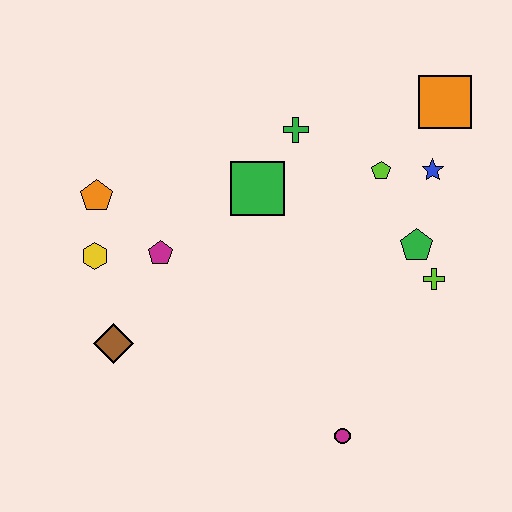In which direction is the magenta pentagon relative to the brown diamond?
The magenta pentagon is above the brown diamond.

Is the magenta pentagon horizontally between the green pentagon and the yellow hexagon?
Yes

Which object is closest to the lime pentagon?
The blue star is closest to the lime pentagon.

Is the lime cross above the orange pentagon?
No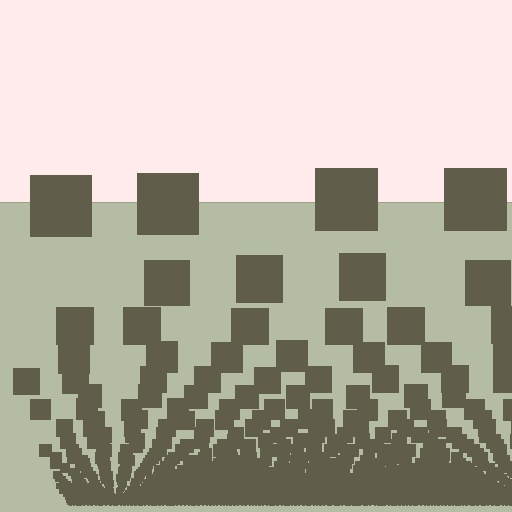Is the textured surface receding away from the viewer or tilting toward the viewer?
The surface appears to tilt toward the viewer. Texture elements get larger and sparser toward the top.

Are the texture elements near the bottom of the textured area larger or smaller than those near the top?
Smaller. The gradient is inverted — elements near the bottom are smaller and denser.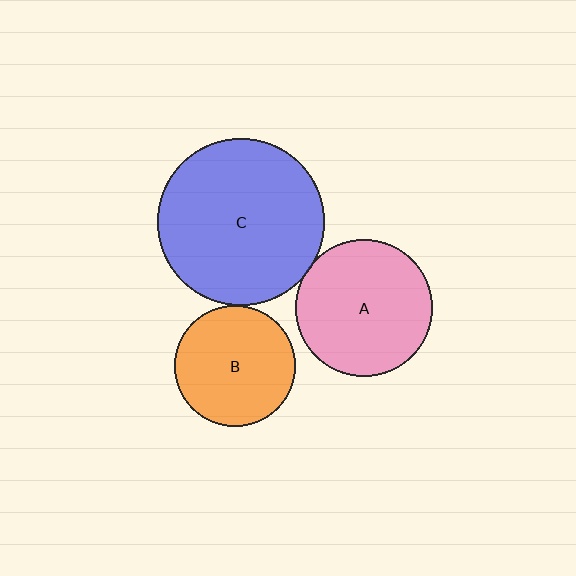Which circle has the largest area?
Circle C (blue).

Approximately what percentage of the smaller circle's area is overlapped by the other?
Approximately 5%.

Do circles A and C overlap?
Yes.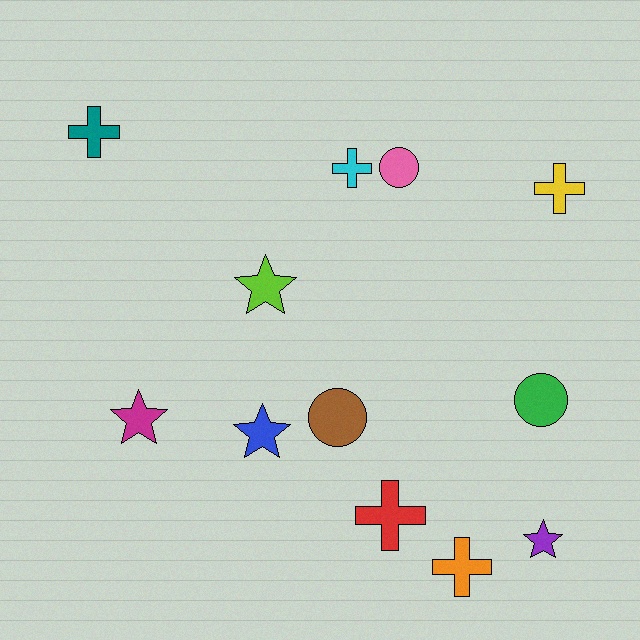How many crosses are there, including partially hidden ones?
There are 5 crosses.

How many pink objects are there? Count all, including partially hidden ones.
There is 1 pink object.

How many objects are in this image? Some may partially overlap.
There are 12 objects.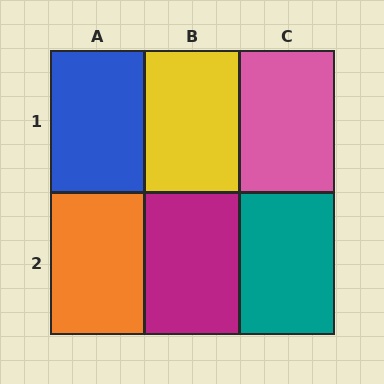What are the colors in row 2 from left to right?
Orange, magenta, teal.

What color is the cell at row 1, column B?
Yellow.